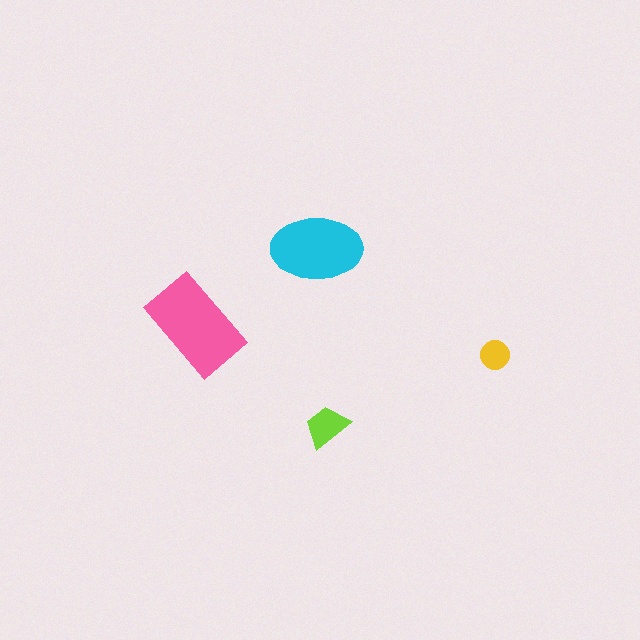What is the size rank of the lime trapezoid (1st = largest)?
3rd.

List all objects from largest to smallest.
The pink rectangle, the cyan ellipse, the lime trapezoid, the yellow circle.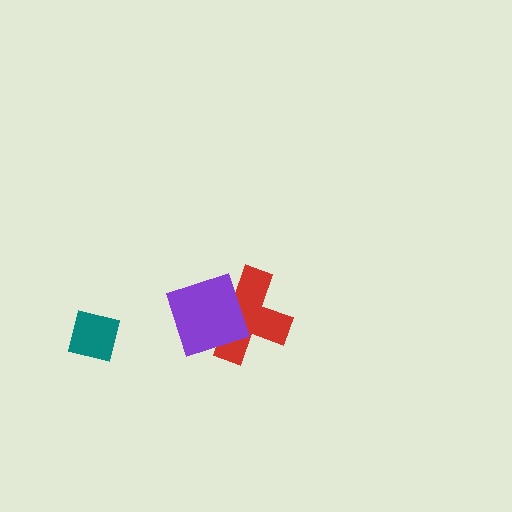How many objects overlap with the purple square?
1 object overlaps with the purple square.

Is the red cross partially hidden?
Yes, it is partially covered by another shape.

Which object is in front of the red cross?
The purple square is in front of the red cross.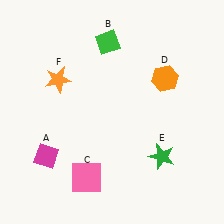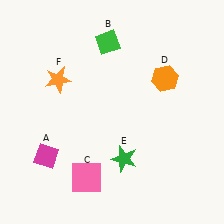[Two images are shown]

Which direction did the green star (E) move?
The green star (E) moved left.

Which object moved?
The green star (E) moved left.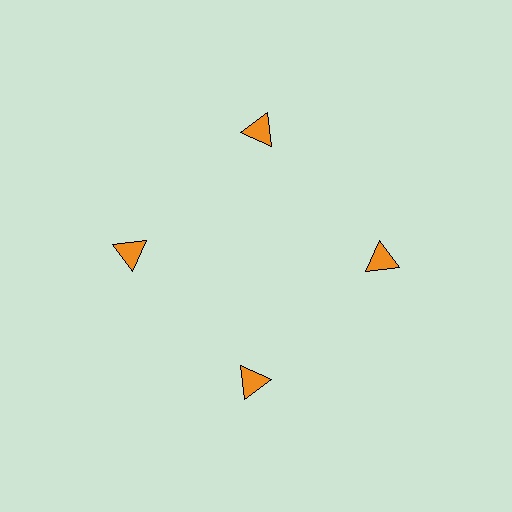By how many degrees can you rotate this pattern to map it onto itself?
The pattern maps onto itself every 90 degrees of rotation.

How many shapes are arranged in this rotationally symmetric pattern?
There are 4 shapes, arranged in 4 groups of 1.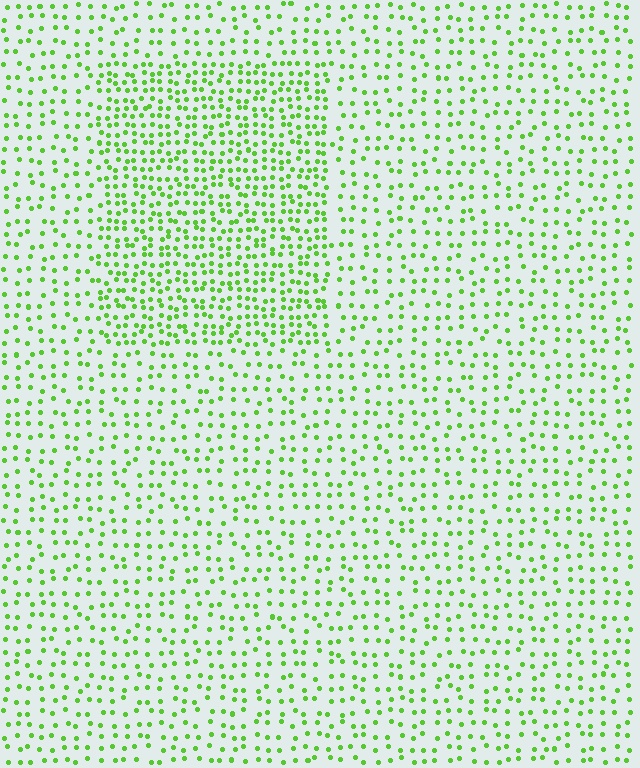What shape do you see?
I see a rectangle.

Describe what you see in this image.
The image contains small lime elements arranged at two different densities. A rectangle-shaped region is visible where the elements are more densely packed than the surrounding area.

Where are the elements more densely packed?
The elements are more densely packed inside the rectangle boundary.